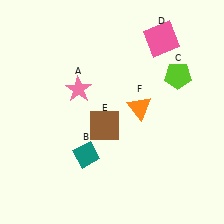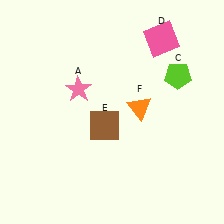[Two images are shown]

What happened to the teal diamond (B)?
The teal diamond (B) was removed in Image 2. It was in the bottom-left area of Image 1.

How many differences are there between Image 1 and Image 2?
There is 1 difference between the two images.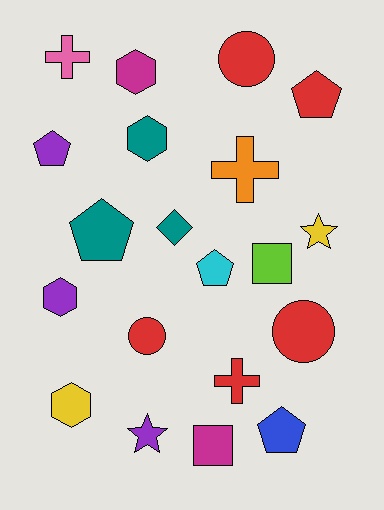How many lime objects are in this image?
There is 1 lime object.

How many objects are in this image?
There are 20 objects.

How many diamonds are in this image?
There is 1 diamond.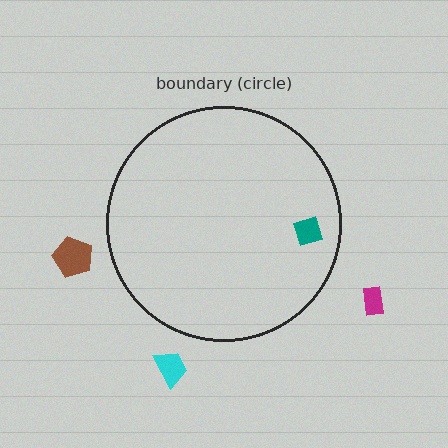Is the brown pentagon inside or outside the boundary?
Outside.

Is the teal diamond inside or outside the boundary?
Inside.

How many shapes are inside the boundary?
1 inside, 3 outside.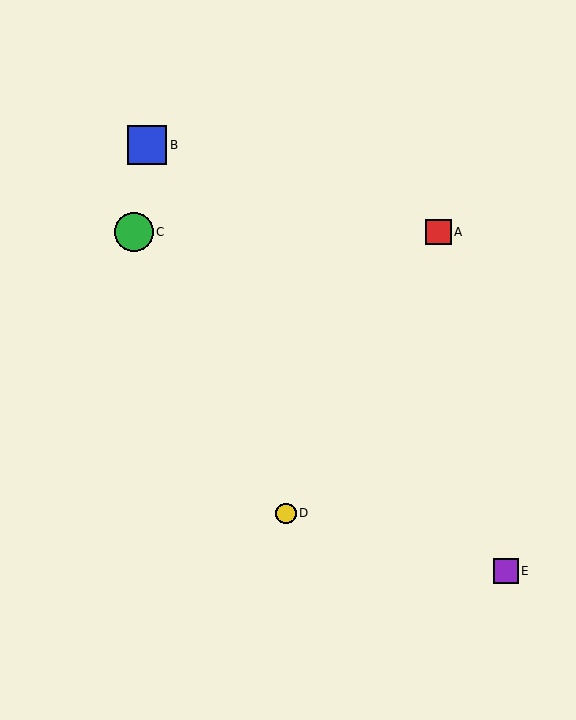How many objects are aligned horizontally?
2 objects (A, C) are aligned horizontally.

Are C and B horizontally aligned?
No, C is at y≈232 and B is at y≈145.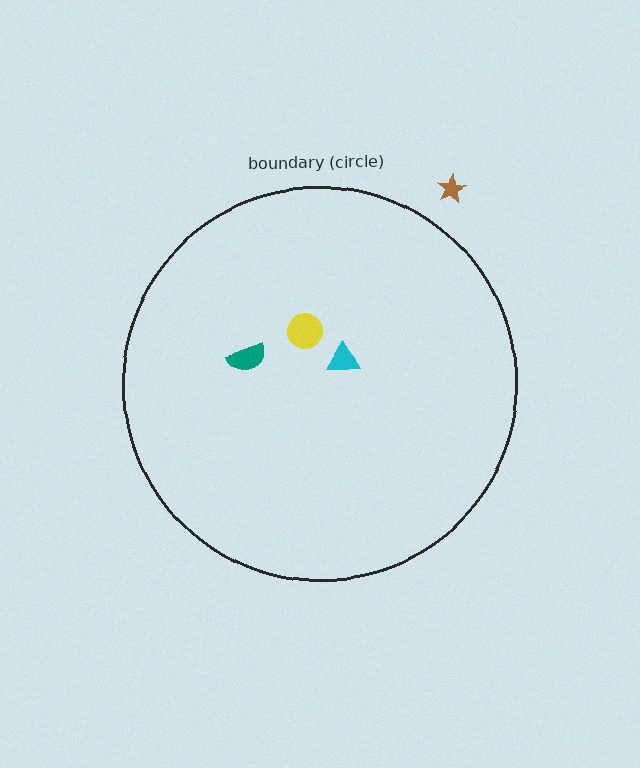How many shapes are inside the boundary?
3 inside, 1 outside.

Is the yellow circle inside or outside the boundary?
Inside.